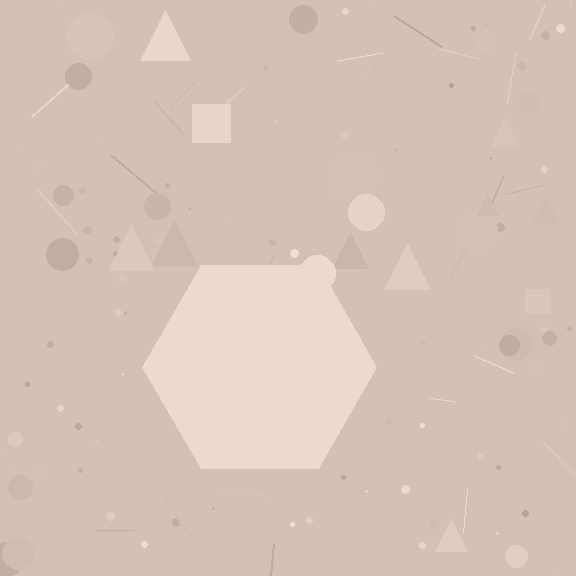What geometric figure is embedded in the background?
A hexagon is embedded in the background.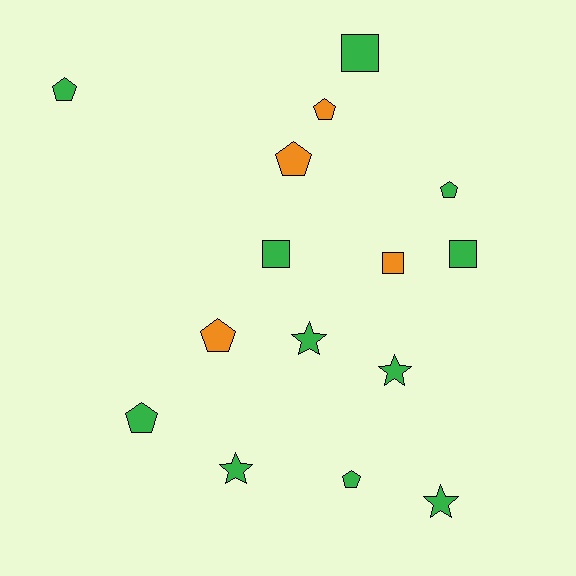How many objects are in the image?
There are 15 objects.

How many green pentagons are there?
There are 4 green pentagons.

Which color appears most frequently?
Green, with 11 objects.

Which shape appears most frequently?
Pentagon, with 7 objects.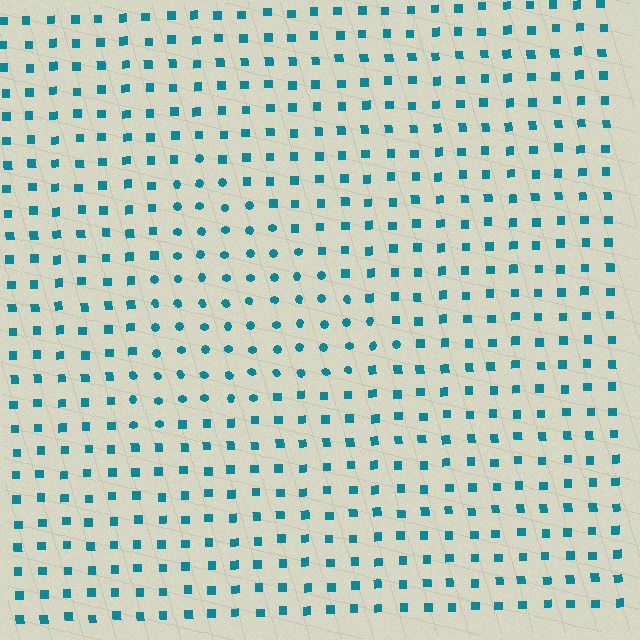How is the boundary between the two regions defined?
The boundary is defined by a change in element shape: circles inside vs. squares outside. All elements share the same color and spacing.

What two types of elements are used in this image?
The image uses circles inside the triangle region and squares outside it.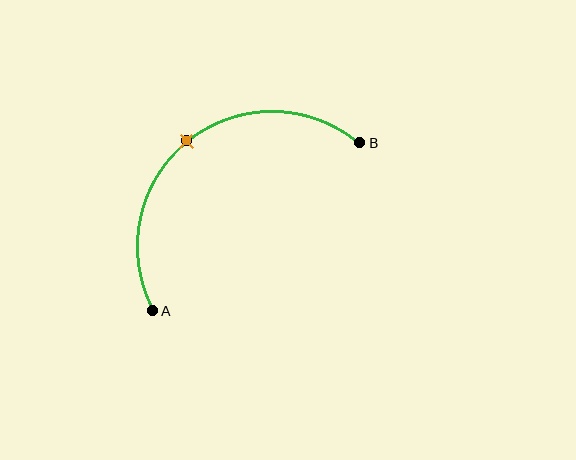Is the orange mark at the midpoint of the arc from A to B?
Yes. The orange mark lies on the arc at equal arc-length from both A and B — it is the arc midpoint.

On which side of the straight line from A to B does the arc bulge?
The arc bulges above and to the left of the straight line connecting A and B.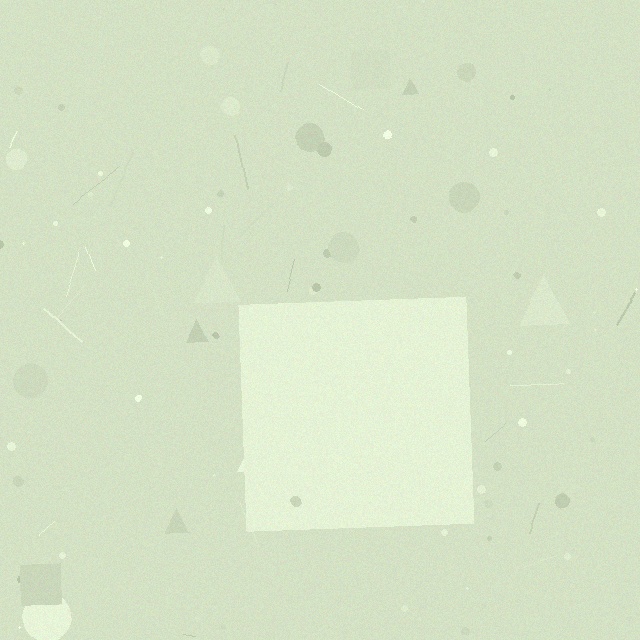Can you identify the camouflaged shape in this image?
The camouflaged shape is a square.